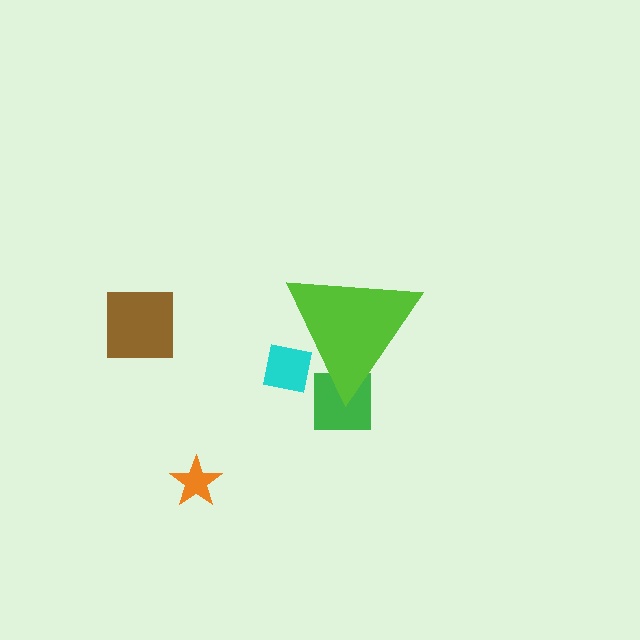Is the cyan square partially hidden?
Yes, the cyan square is partially hidden behind the lime triangle.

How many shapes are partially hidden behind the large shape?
2 shapes are partially hidden.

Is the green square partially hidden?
Yes, the green square is partially hidden behind the lime triangle.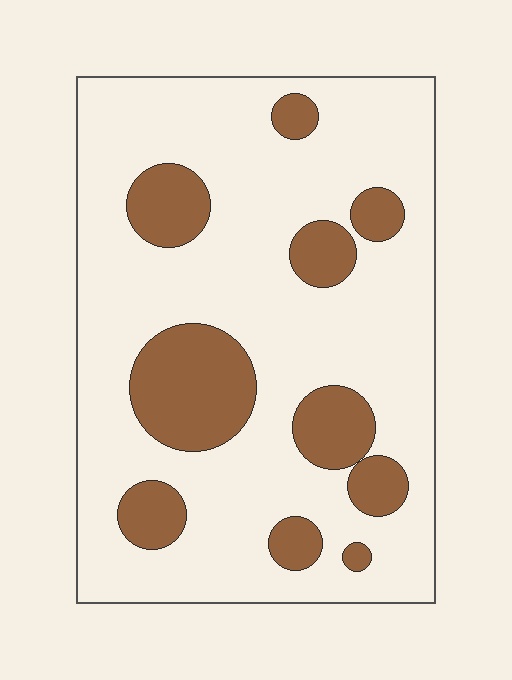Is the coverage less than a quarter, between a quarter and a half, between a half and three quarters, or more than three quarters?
Less than a quarter.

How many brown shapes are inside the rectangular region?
10.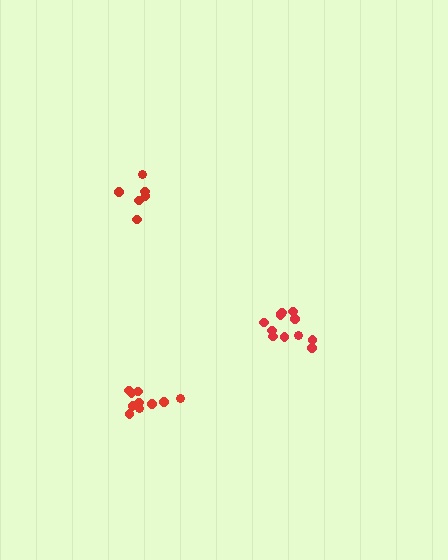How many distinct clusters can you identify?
There are 3 distinct clusters.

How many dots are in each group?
Group 1: 12 dots, Group 2: 10 dots, Group 3: 6 dots (28 total).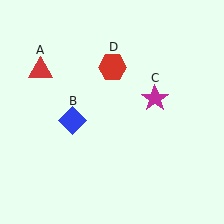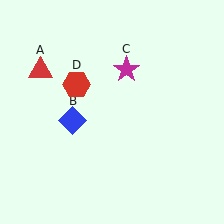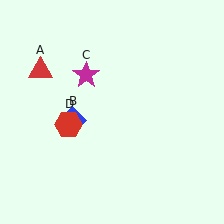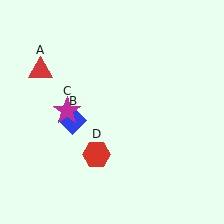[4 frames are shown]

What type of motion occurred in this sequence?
The magenta star (object C), red hexagon (object D) rotated counterclockwise around the center of the scene.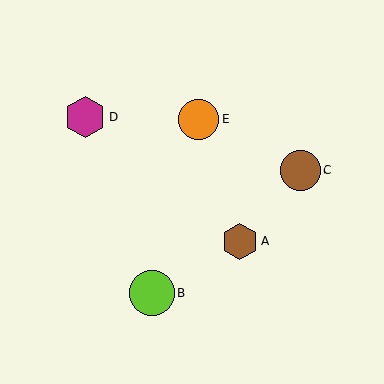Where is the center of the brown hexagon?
The center of the brown hexagon is at (240, 241).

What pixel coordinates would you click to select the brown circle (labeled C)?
Click at (300, 170) to select the brown circle C.